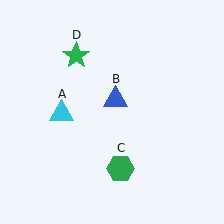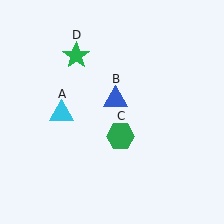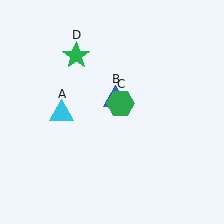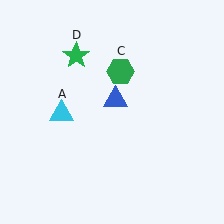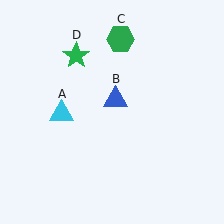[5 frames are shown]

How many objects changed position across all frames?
1 object changed position: green hexagon (object C).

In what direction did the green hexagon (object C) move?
The green hexagon (object C) moved up.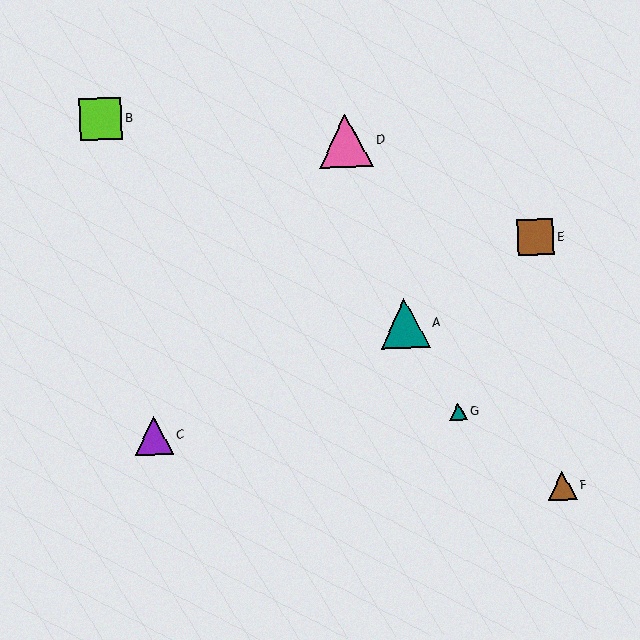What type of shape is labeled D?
Shape D is a pink triangle.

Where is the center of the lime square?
The center of the lime square is at (100, 119).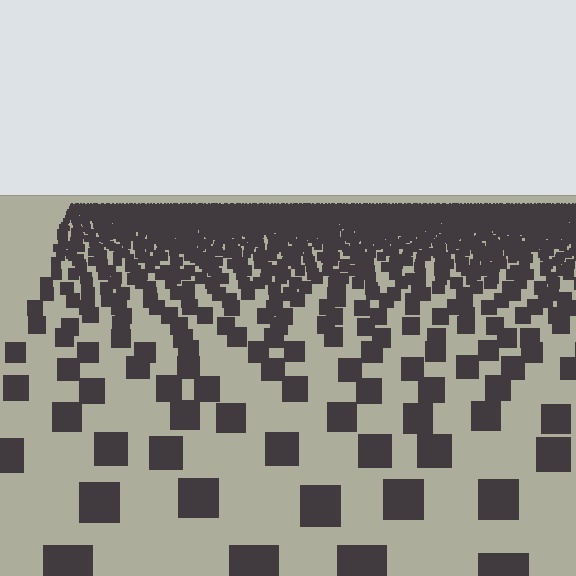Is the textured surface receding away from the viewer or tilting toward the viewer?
The surface is receding away from the viewer. Texture elements get smaller and denser toward the top.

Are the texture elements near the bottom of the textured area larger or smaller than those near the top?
Larger. Near the bottom, elements are closer to the viewer and appear at a bigger on-screen size.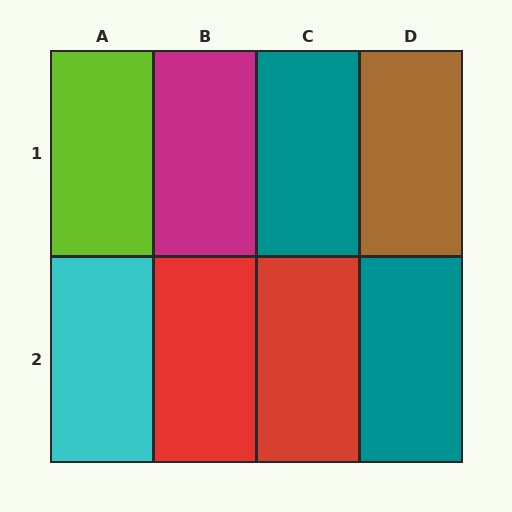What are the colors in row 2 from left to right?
Cyan, red, red, teal.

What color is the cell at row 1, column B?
Magenta.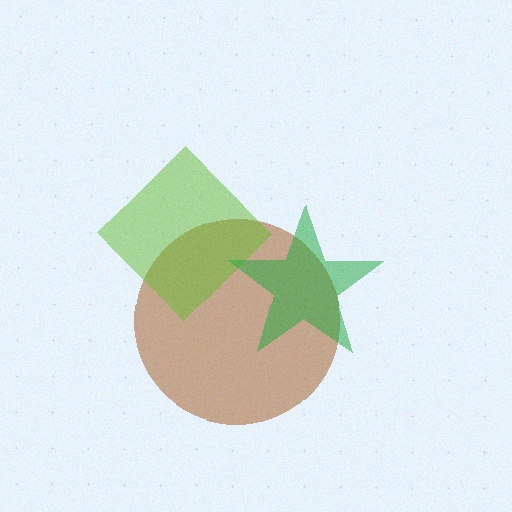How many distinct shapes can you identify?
There are 3 distinct shapes: a brown circle, a lime diamond, a green star.